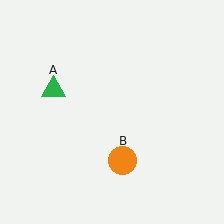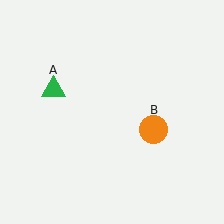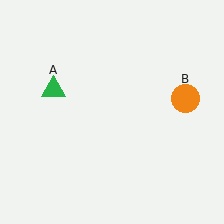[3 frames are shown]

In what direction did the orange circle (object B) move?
The orange circle (object B) moved up and to the right.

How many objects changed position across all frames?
1 object changed position: orange circle (object B).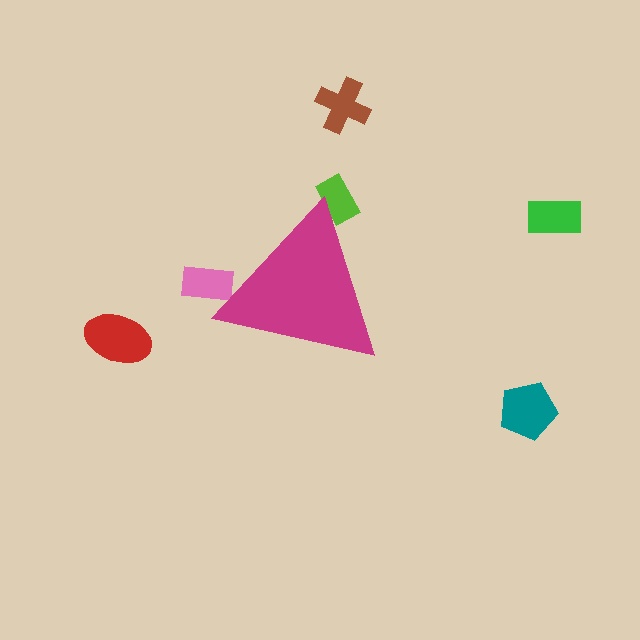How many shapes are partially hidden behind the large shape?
2 shapes are partially hidden.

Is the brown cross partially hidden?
No, the brown cross is fully visible.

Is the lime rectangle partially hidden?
Yes, the lime rectangle is partially hidden behind the magenta triangle.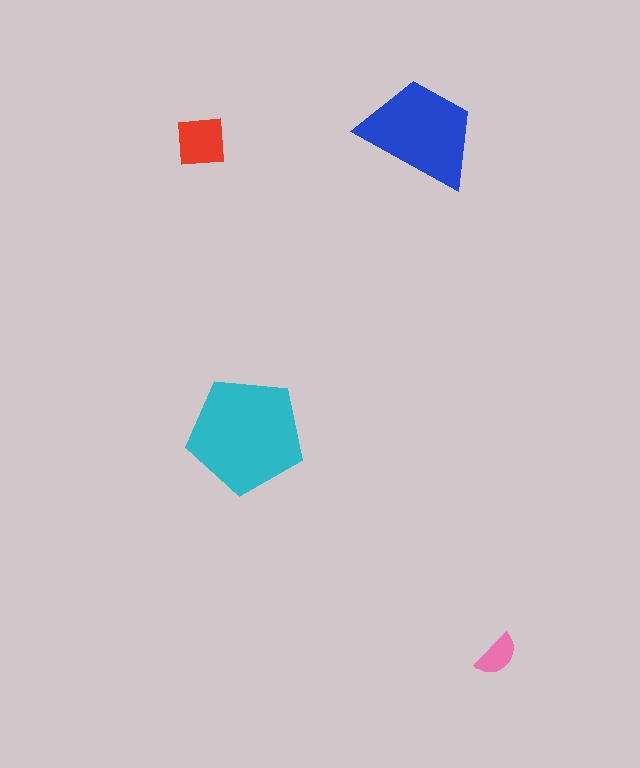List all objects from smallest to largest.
The pink semicircle, the red square, the blue trapezoid, the cyan pentagon.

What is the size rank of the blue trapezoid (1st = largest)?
2nd.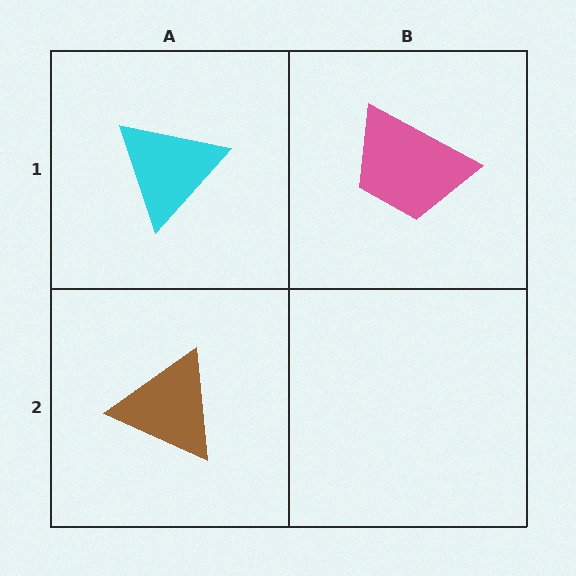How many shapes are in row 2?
1 shape.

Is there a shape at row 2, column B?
No, that cell is empty.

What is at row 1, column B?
A pink trapezoid.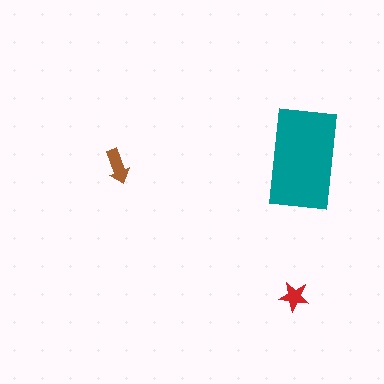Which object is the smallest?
The red star.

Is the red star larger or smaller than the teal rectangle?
Smaller.